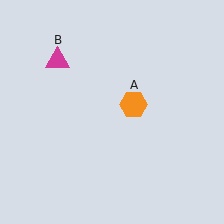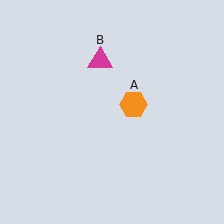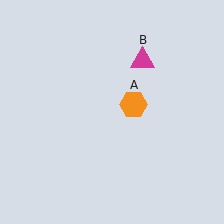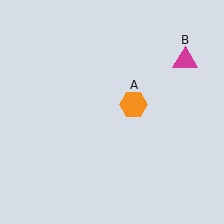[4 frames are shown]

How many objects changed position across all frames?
1 object changed position: magenta triangle (object B).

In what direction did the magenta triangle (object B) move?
The magenta triangle (object B) moved right.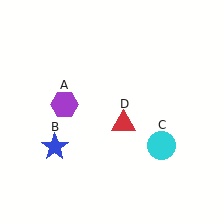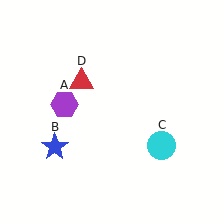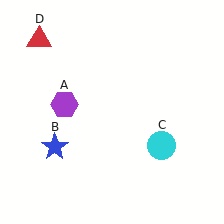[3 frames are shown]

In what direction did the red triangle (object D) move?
The red triangle (object D) moved up and to the left.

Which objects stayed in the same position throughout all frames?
Purple hexagon (object A) and blue star (object B) and cyan circle (object C) remained stationary.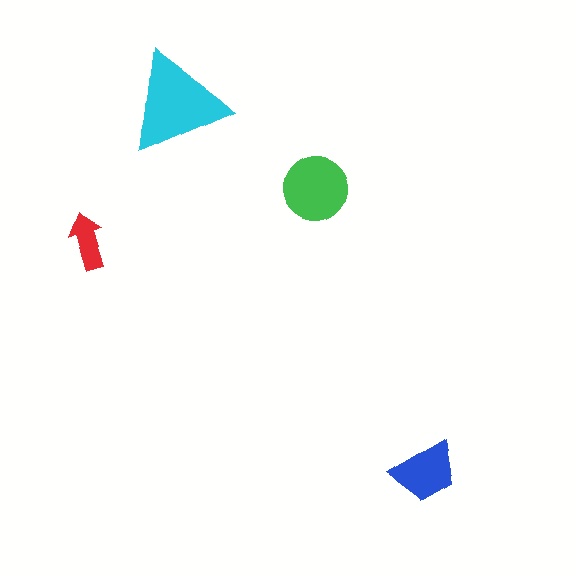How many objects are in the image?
There are 4 objects in the image.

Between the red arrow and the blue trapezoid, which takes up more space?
The blue trapezoid.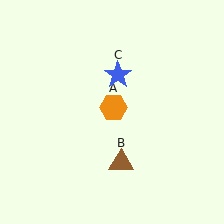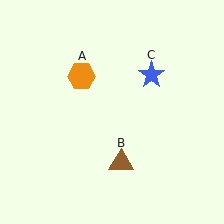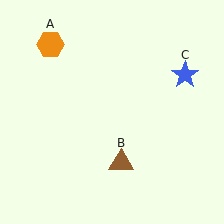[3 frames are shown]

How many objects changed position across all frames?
2 objects changed position: orange hexagon (object A), blue star (object C).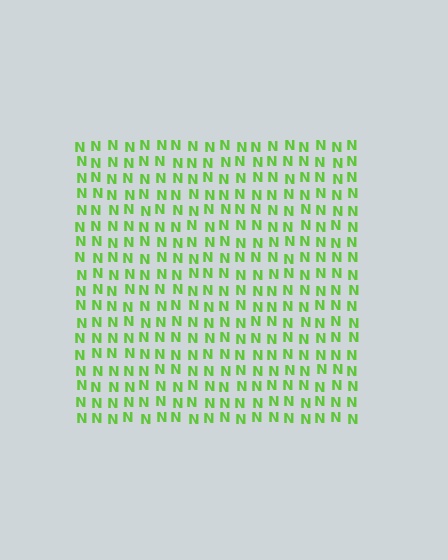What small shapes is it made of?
It is made of small letter N's.